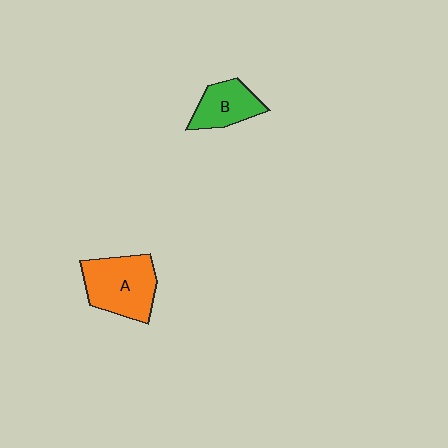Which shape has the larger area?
Shape A (orange).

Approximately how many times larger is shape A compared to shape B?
Approximately 1.6 times.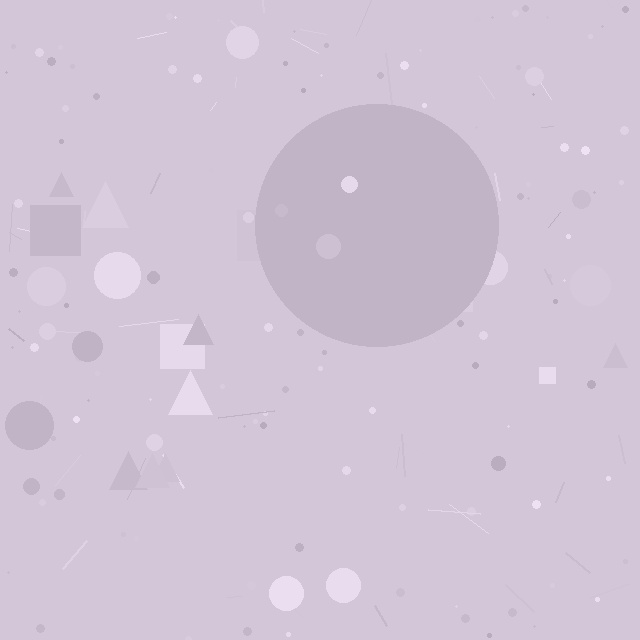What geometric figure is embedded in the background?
A circle is embedded in the background.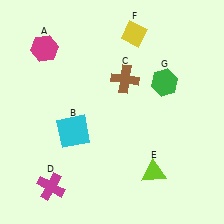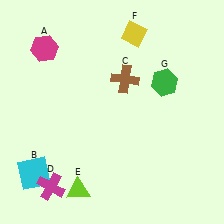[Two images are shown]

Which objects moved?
The objects that moved are: the cyan square (B), the lime triangle (E).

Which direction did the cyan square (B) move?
The cyan square (B) moved down.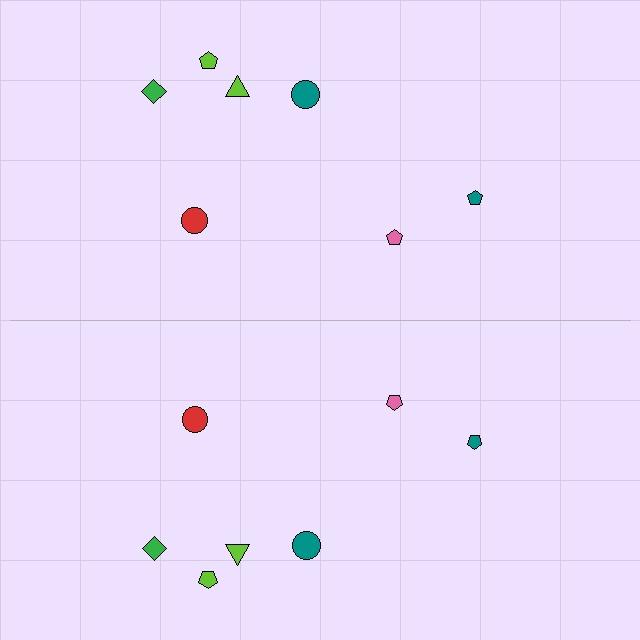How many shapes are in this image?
There are 14 shapes in this image.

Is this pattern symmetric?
Yes, this pattern has bilateral (reflection) symmetry.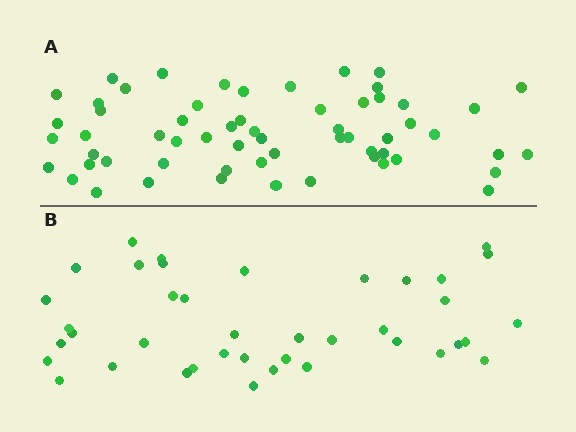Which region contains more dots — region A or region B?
Region A (the top region) has more dots.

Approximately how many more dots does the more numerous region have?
Region A has approximately 20 more dots than region B.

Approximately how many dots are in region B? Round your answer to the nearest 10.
About 40 dots.